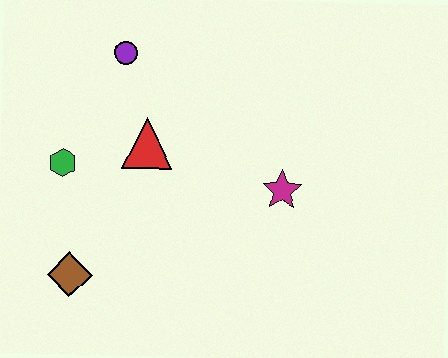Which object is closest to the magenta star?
The red triangle is closest to the magenta star.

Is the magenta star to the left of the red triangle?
No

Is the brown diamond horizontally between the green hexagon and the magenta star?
Yes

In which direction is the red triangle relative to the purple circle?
The red triangle is below the purple circle.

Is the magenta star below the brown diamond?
No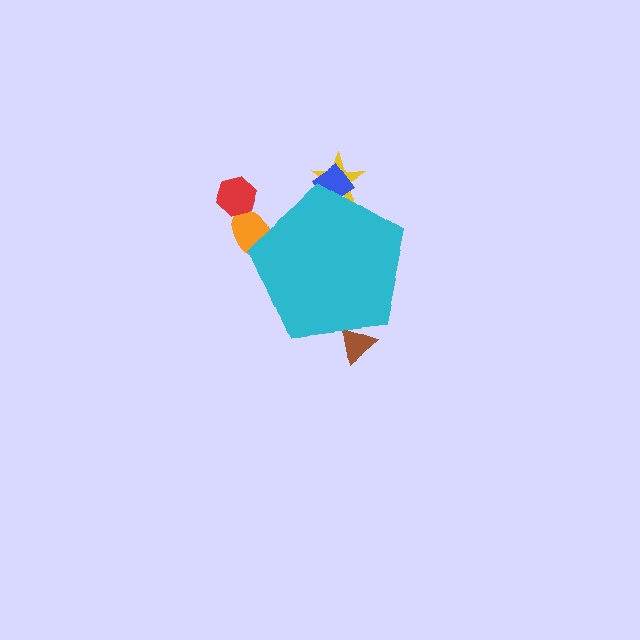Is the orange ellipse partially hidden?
Yes, the orange ellipse is partially hidden behind the cyan pentagon.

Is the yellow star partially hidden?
Yes, the yellow star is partially hidden behind the cyan pentagon.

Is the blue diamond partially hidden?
Yes, the blue diamond is partially hidden behind the cyan pentagon.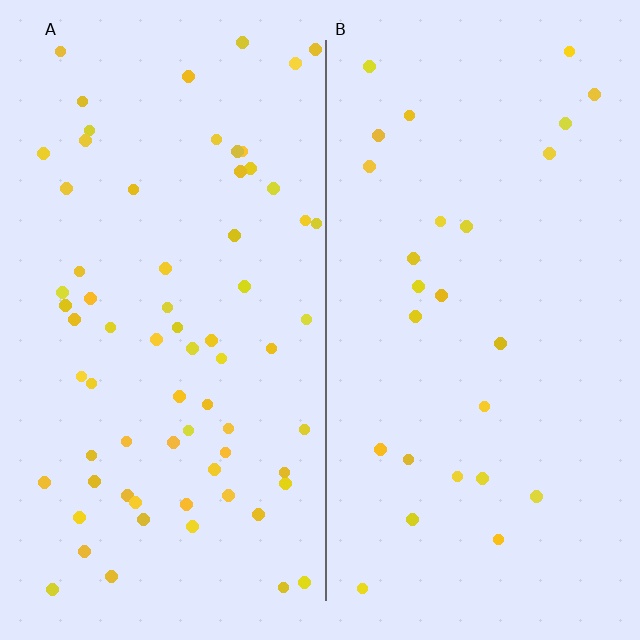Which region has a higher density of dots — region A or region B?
A (the left).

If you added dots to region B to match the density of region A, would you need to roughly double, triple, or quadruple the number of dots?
Approximately triple.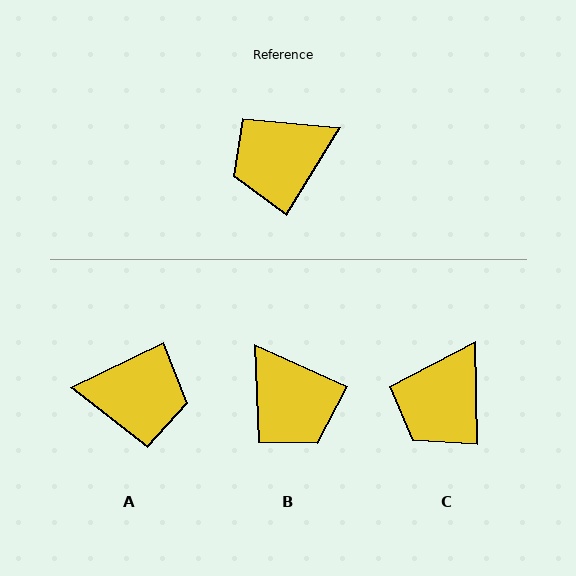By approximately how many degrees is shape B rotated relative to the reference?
Approximately 98 degrees counter-clockwise.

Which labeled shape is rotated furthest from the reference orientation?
A, about 147 degrees away.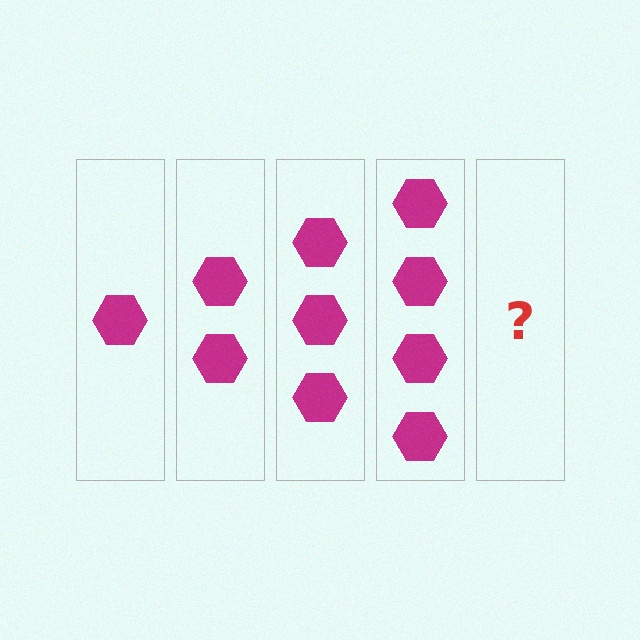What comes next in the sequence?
The next element should be 5 hexagons.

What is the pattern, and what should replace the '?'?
The pattern is that each step adds one more hexagon. The '?' should be 5 hexagons.